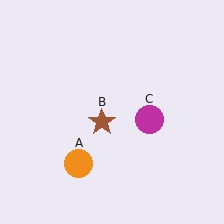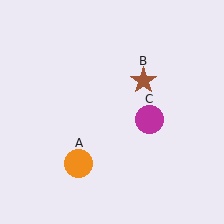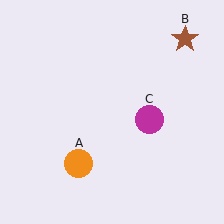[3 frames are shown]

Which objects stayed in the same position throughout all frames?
Orange circle (object A) and magenta circle (object C) remained stationary.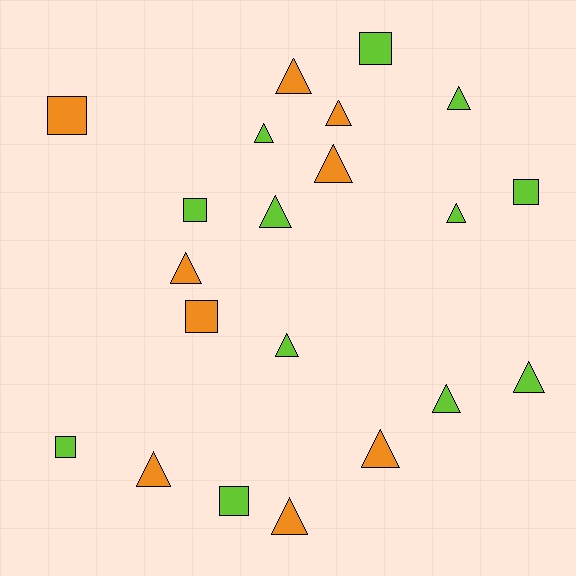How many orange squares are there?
There are 2 orange squares.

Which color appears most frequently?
Lime, with 12 objects.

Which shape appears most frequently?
Triangle, with 14 objects.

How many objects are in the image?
There are 21 objects.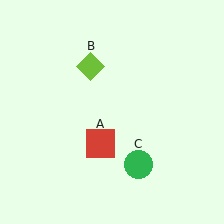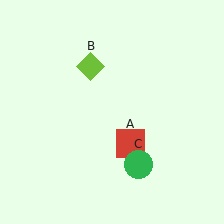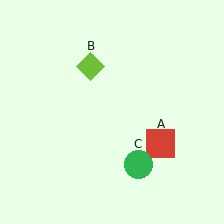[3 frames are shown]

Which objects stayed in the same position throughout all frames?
Lime diamond (object B) and green circle (object C) remained stationary.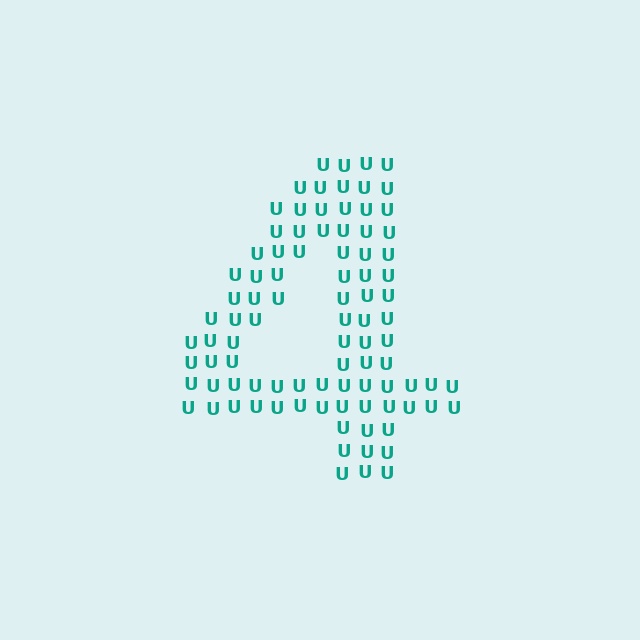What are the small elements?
The small elements are letter U's.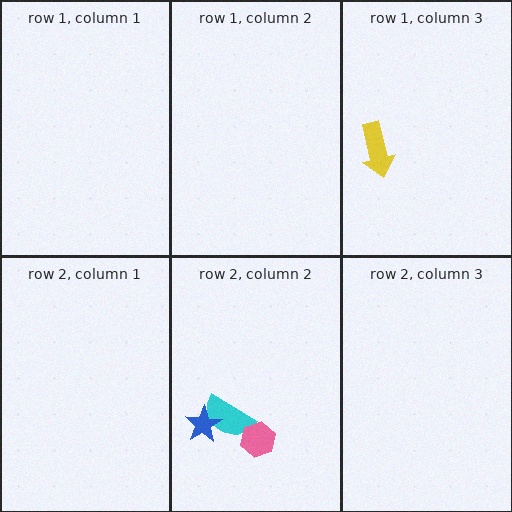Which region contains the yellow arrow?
The row 1, column 3 region.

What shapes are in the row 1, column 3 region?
The yellow arrow.